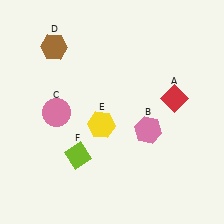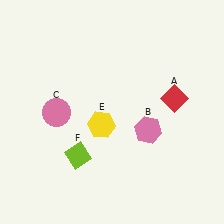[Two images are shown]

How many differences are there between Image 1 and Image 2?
There is 1 difference between the two images.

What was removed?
The brown hexagon (D) was removed in Image 2.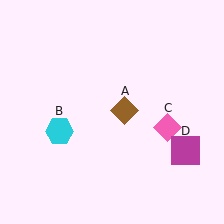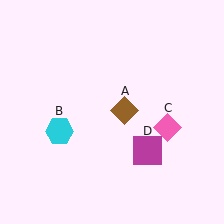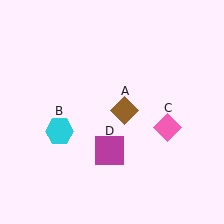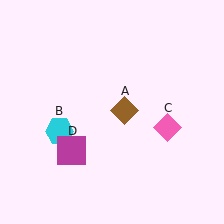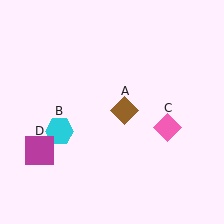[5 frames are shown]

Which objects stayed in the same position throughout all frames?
Brown diamond (object A) and cyan hexagon (object B) and pink diamond (object C) remained stationary.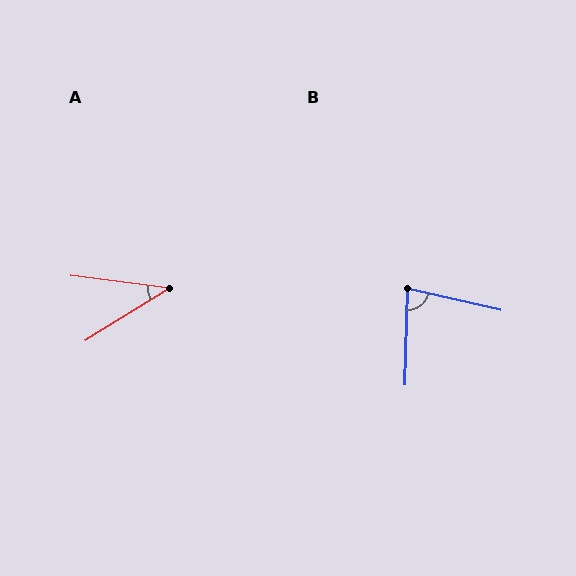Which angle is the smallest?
A, at approximately 39 degrees.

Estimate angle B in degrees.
Approximately 79 degrees.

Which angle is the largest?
B, at approximately 79 degrees.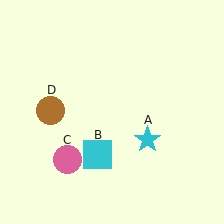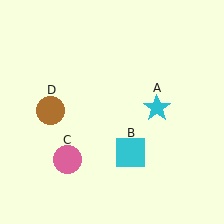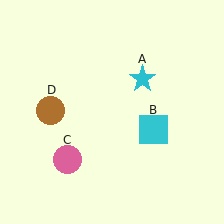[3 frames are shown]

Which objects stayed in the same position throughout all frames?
Pink circle (object C) and brown circle (object D) remained stationary.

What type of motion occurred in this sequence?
The cyan star (object A), cyan square (object B) rotated counterclockwise around the center of the scene.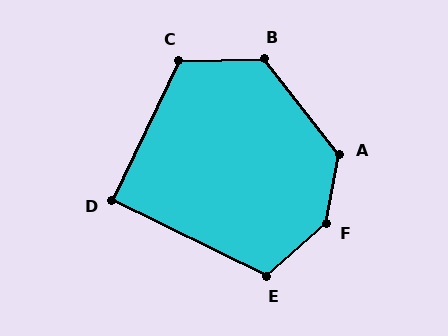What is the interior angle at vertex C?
Approximately 117 degrees (obtuse).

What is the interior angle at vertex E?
Approximately 112 degrees (obtuse).